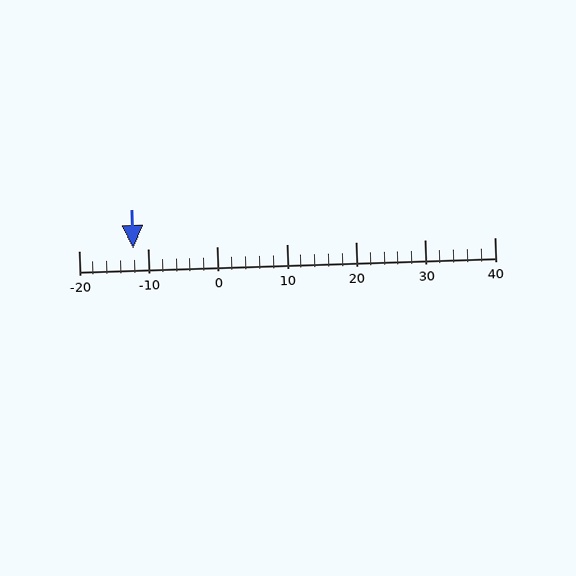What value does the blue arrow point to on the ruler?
The blue arrow points to approximately -12.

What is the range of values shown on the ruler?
The ruler shows values from -20 to 40.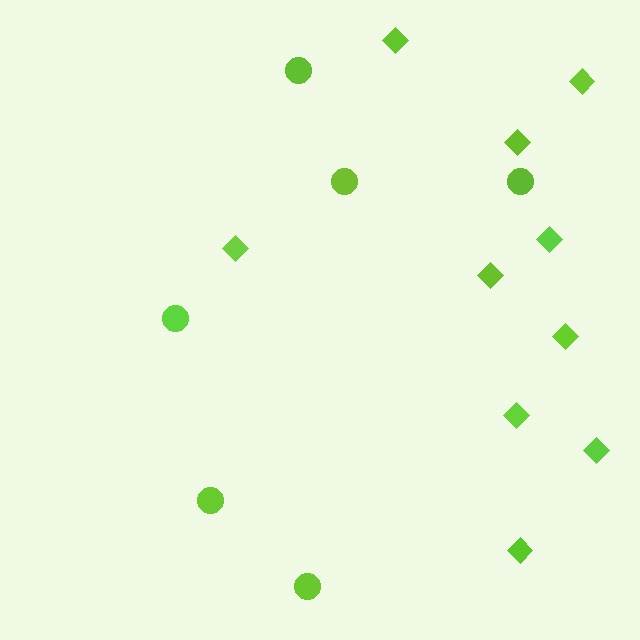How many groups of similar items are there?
There are 2 groups: one group of diamonds (10) and one group of circles (6).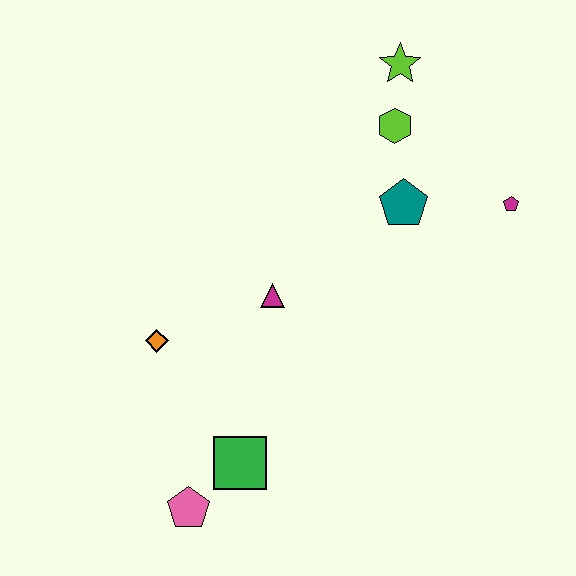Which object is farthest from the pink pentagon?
The lime star is farthest from the pink pentagon.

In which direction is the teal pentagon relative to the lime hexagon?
The teal pentagon is below the lime hexagon.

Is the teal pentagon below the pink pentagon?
No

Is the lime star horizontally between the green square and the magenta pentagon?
Yes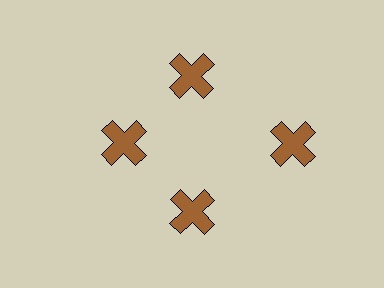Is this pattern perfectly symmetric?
No. The 4 brown crosses are arranged in a ring, but one element near the 3 o'clock position is pushed outward from the center, breaking the 4-fold rotational symmetry.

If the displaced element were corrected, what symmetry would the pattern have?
It would have 4-fold rotational symmetry — the pattern would map onto itself every 90 degrees.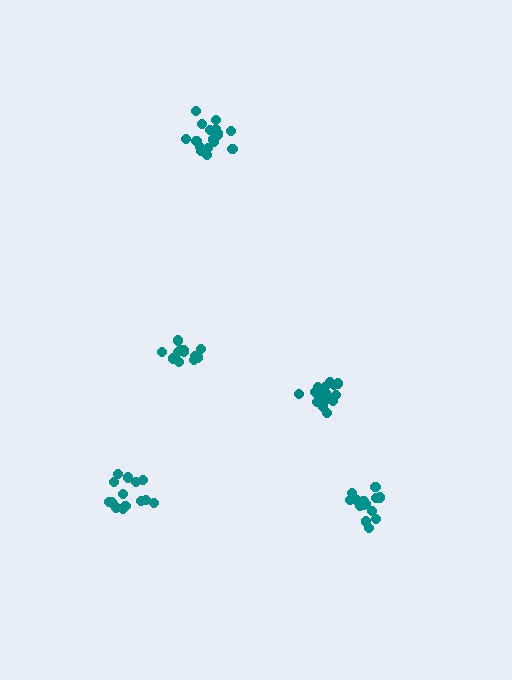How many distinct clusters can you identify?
There are 5 distinct clusters.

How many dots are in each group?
Group 1: 14 dots, Group 2: 18 dots, Group 3: 14 dots, Group 4: 12 dots, Group 5: 16 dots (74 total).